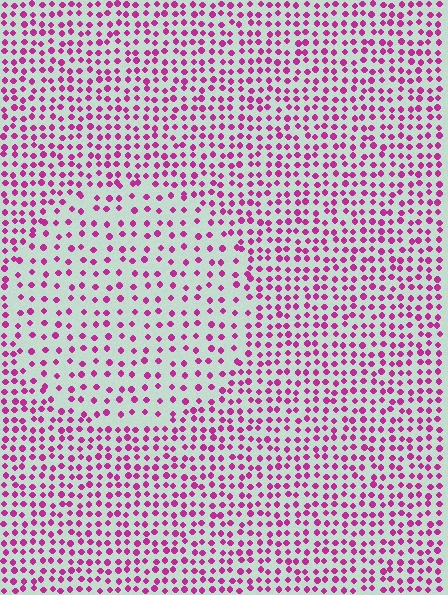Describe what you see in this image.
The image contains small magenta elements arranged at two different densities. A circle-shaped region is visible where the elements are less densely packed than the surrounding area.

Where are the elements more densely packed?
The elements are more densely packed outside the circle boundary.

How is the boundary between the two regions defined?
The boundary is defined by a change in element density (approximately 1.8x ratio). All elements are the same color, size, and shape.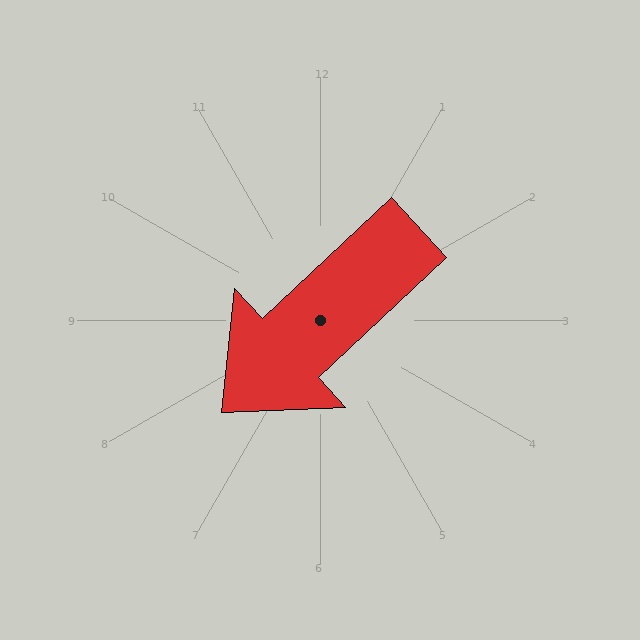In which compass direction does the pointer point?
Southwest.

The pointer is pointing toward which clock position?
Roughly 8 o'clock.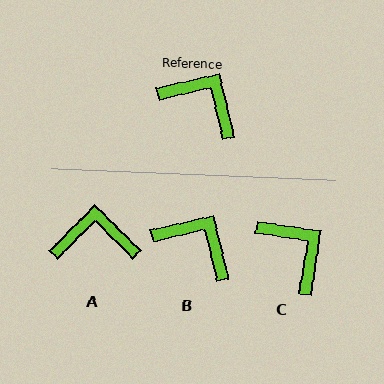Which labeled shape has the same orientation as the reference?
B.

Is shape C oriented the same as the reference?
No, it is off by about 22 degrees.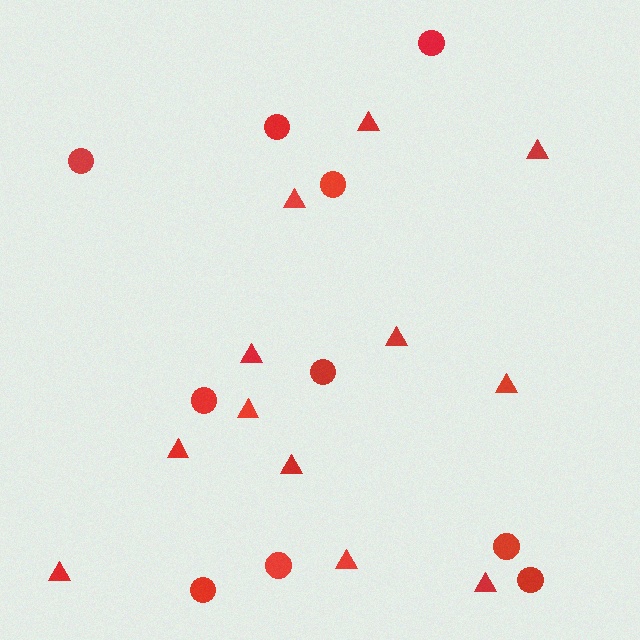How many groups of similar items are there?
There are 2 groups: one group of circles (10) and one group of triangles (12).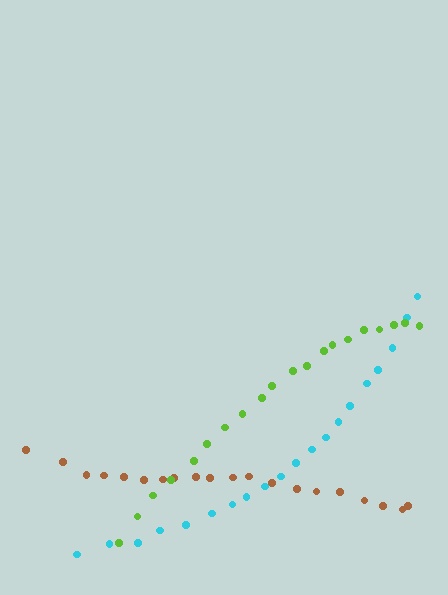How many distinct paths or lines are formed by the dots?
There are 3 distinct paths.